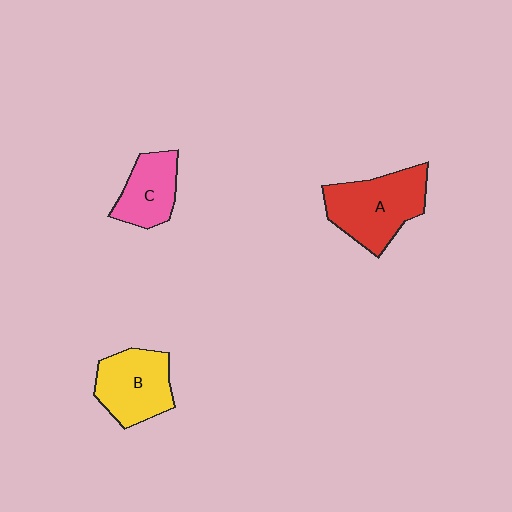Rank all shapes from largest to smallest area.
From largest to smallest: A (red), B (yellow), C (pink).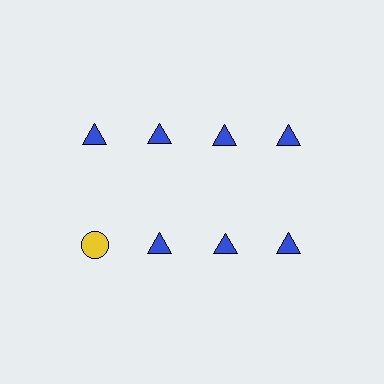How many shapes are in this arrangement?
There are 8 shapes arranged in a grid pattern.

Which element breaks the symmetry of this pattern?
The yellow circle in the second row, leftmost column breaks the symmetry. All other shapes are blue triangles.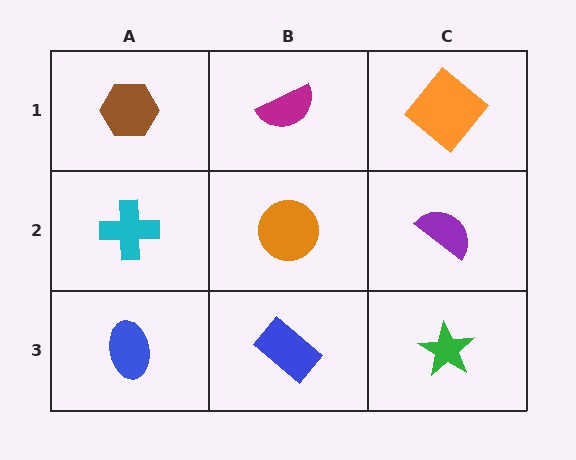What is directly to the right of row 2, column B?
A purple semicircle.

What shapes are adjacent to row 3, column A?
A cyan cross (row 2, column A), a blue rectangle (row 3, column B).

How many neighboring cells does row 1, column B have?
3.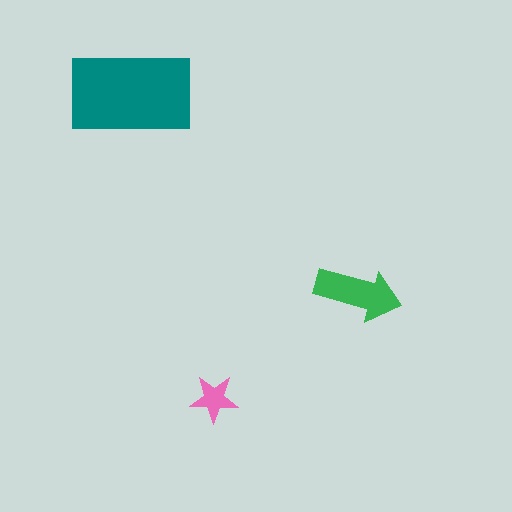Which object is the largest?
The teal rectangle.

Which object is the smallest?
The pink star.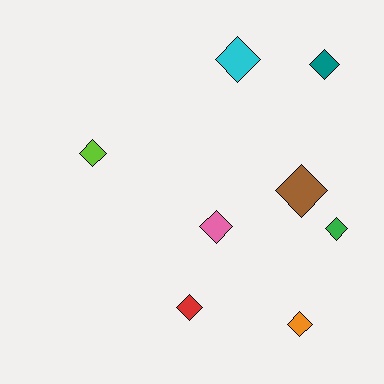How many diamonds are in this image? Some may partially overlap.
There are 8 diamonds.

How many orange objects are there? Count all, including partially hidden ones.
There is 1 orange object.